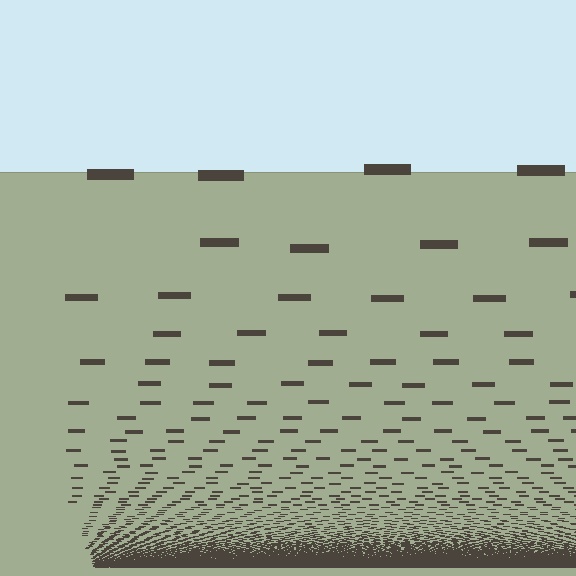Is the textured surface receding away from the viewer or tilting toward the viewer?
The surface appears to tilt toward the viewer. Texture elements get larger and sparser toward the top.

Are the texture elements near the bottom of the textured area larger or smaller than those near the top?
Smaller. The gradient is inverted — elements near the bottom are smaller and denser.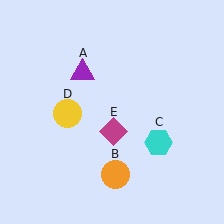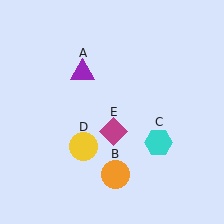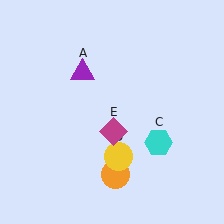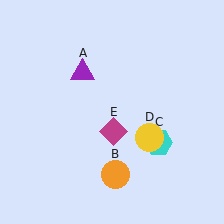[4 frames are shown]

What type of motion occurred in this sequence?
The yellow circle (object D) rotated counterclockwise around the center of the scene.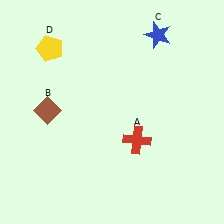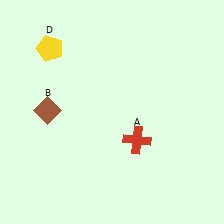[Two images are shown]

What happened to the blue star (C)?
The blue star (C) was removed in Image 2. It was in the top-right area of Image 1.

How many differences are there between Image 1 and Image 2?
There is 1 difference between the two images.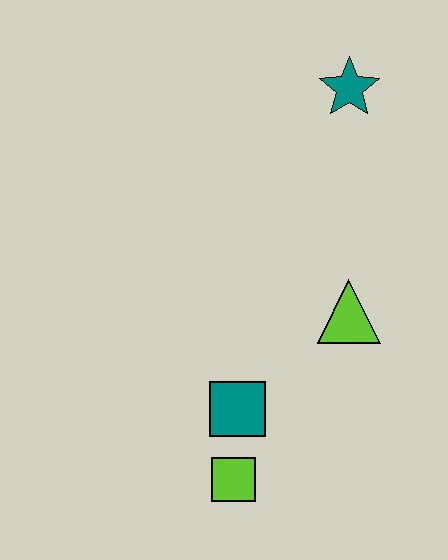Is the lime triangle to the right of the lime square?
Yes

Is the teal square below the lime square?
No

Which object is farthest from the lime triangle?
The teal star is farthest from the lime triangle.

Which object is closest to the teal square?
The lime square is closest to the teal square.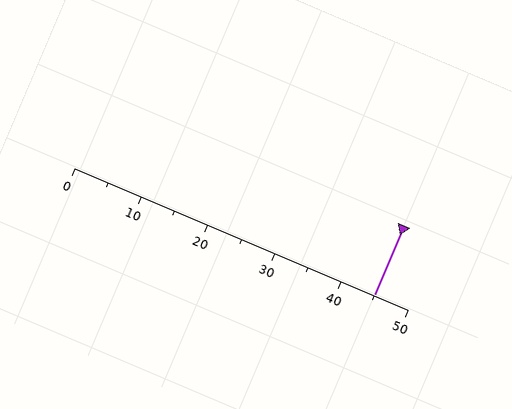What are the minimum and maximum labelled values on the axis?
The axis runs from 0 to 50.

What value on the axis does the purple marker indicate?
The marker indicates approximately 45.